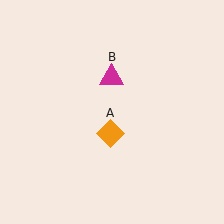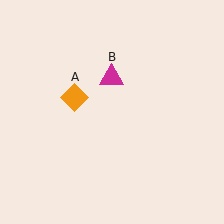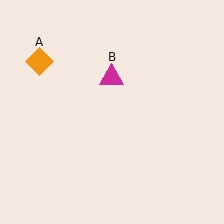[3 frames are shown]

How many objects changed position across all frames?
1 object changed position: orange diamond (object A).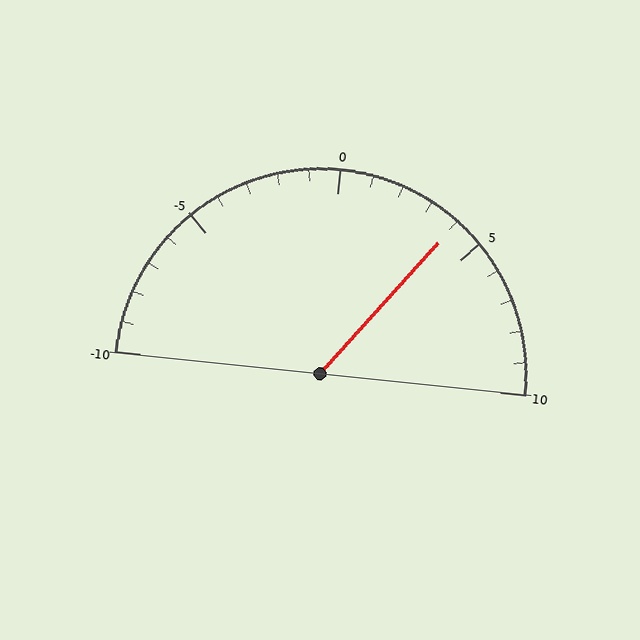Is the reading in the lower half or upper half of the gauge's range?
The reading is in the upper half of the range (-10 to 10).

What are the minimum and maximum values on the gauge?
The gauge ranges from -10 to 10.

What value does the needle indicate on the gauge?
The needle indicates approximately 4.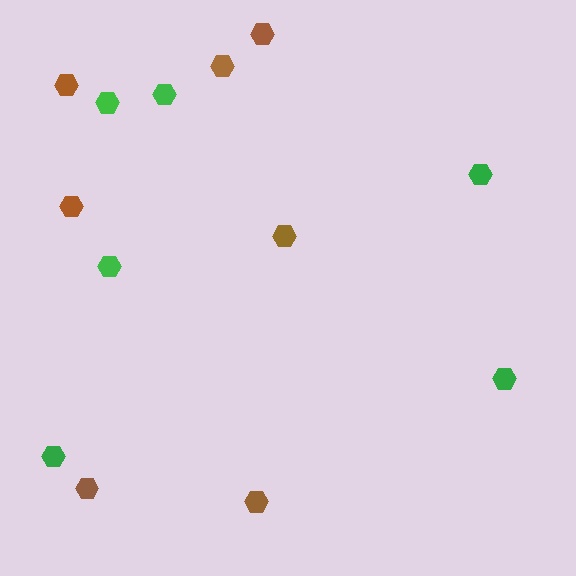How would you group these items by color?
There are 2 groups: one group of brown hexagons (7) and one group of green hexagons (6).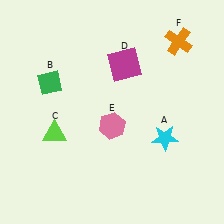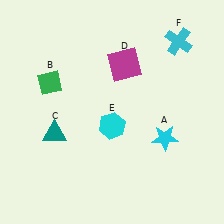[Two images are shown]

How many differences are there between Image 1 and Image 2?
There are 3 differences between the two images.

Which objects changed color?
C changed from lime to teal. E changed from pink to cyan. F changed from orange to cyan.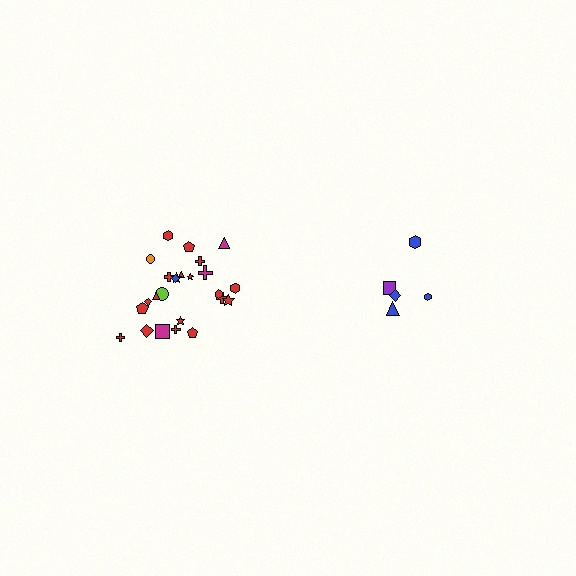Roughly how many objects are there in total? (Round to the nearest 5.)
Roughly 30 objects in total.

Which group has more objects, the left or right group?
The left group.